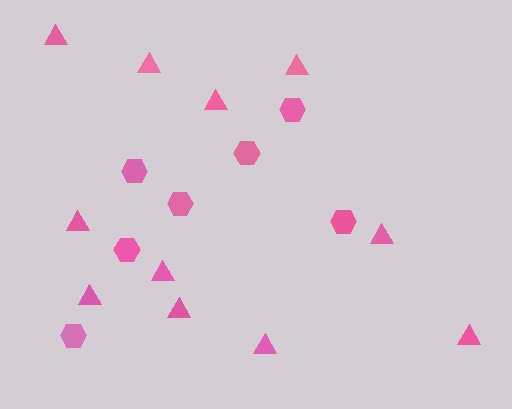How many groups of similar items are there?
There are 2 groups: one group of triangles (11) and one group of hexagons (7).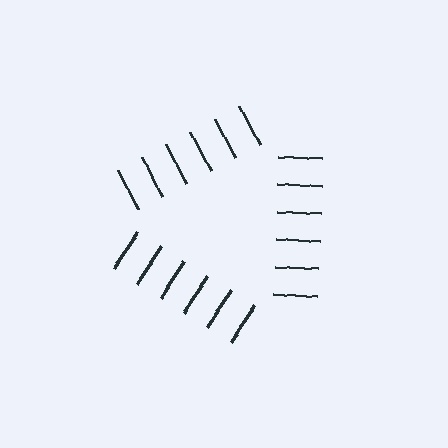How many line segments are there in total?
18 — 6 along each of the 3 edges.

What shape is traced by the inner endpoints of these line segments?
An illusory triangle — the line segments terminate on its edges but no continuous stroke is drawn.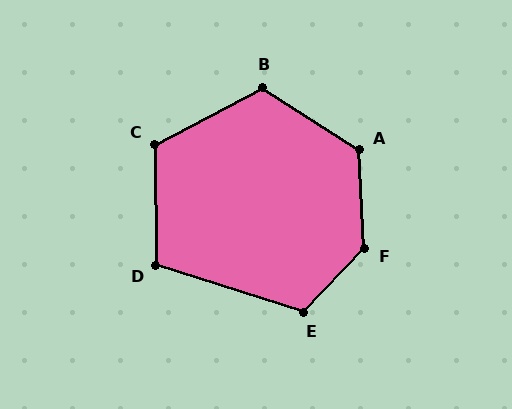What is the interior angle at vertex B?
Approximately 119 degrees (obtuse).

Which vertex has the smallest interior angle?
D, at approximately 108 degrees.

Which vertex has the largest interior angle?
F, at approximately 133 degrees.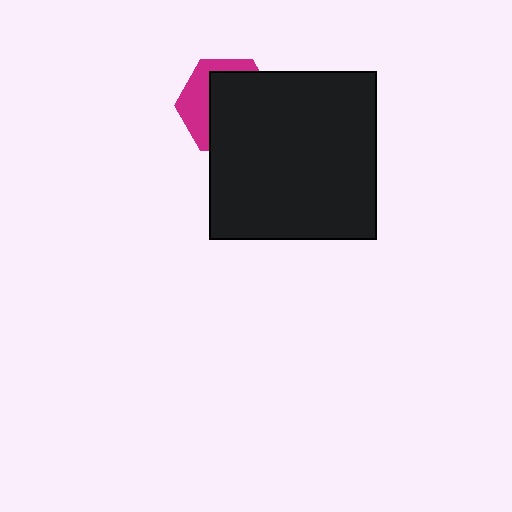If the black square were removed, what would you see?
You would see the complete magenta hexagon.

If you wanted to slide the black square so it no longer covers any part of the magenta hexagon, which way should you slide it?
Slide it toward the lower-right — that is the most direct way to separate the two shapes.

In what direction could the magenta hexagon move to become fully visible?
The magenta hexagon could move toward the upper-left. That would shift it out from behind the black square entirely.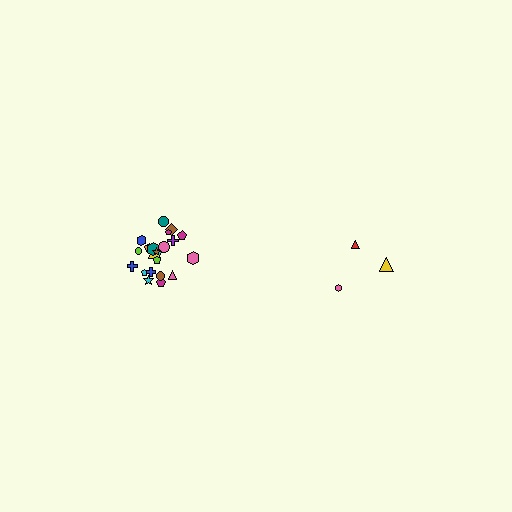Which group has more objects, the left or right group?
The left group.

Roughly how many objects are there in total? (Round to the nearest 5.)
Roughly 25 objects in total.